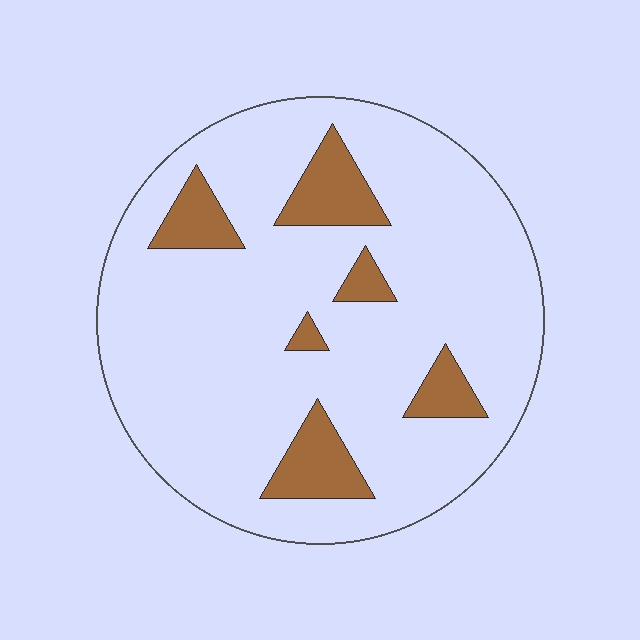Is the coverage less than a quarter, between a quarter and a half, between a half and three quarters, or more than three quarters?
Less than a quarter.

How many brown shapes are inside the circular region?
6.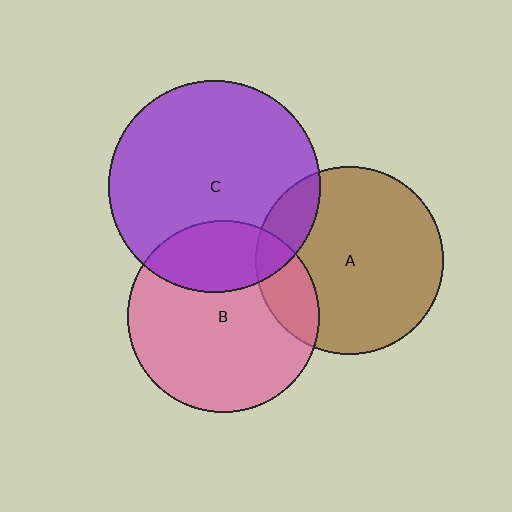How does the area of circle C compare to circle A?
Approximately 1.3 times.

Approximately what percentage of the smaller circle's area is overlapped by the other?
Approximately 25%.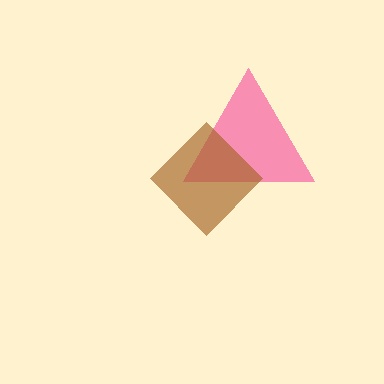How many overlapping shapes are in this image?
There are 2 overlapping shapes in the image.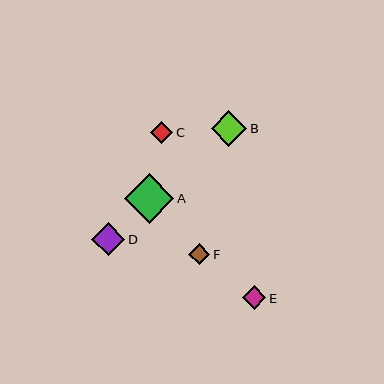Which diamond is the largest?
Diamond A is the largest with a size of approximately 50 pixels.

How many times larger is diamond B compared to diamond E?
Diamond B is approximately 1.5 times the size of diamond E.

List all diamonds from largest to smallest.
From largest to smallest: A, B, D, E, C, F.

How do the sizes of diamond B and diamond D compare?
Diamond B and diamond D are approximately the same size.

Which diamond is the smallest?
Diamond F is the smallest with a size of approximately 22 pixels.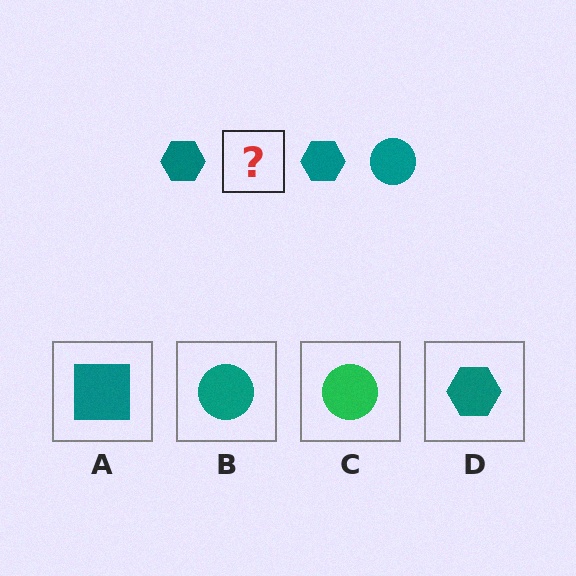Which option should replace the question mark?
Option B.